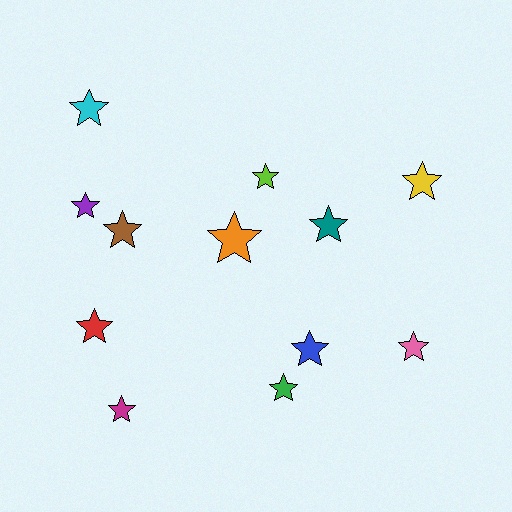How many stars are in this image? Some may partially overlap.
There are 12 stars.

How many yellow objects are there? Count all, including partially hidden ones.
There is 1 yellow object.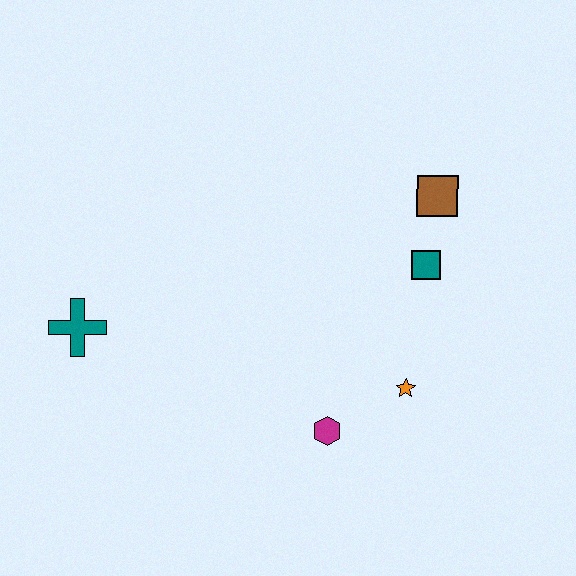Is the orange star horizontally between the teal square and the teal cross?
Yes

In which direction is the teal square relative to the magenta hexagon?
The teal square is above the magenta hexagon.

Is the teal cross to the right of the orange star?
No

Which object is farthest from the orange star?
The teal cross is farthest from the orange star.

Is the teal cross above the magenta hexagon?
Yes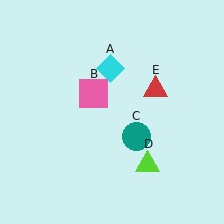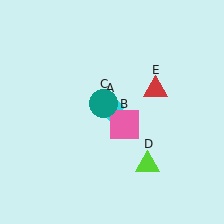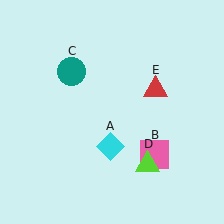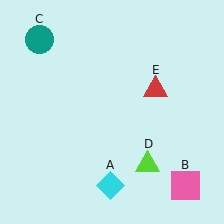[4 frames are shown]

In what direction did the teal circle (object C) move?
The teal circle (object C) moved up and to the left.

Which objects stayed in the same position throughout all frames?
Lime triangle (object D) and red triangle (object E) remained stationary.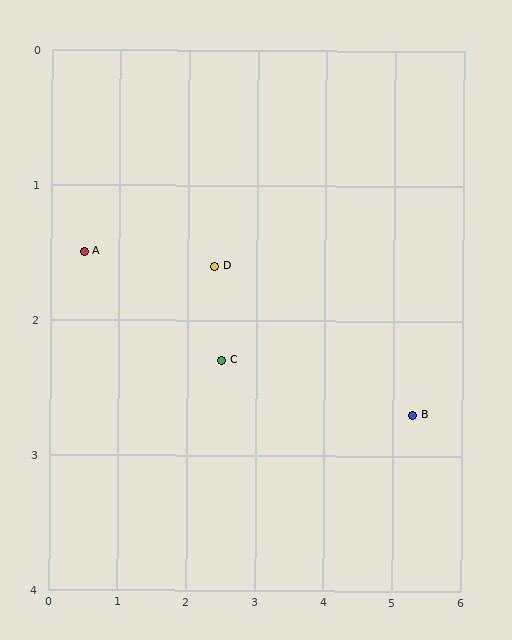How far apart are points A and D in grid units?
Points A and D are about 1.9 grid units apart.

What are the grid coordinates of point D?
Point D is at approximately (2.4, 1.6).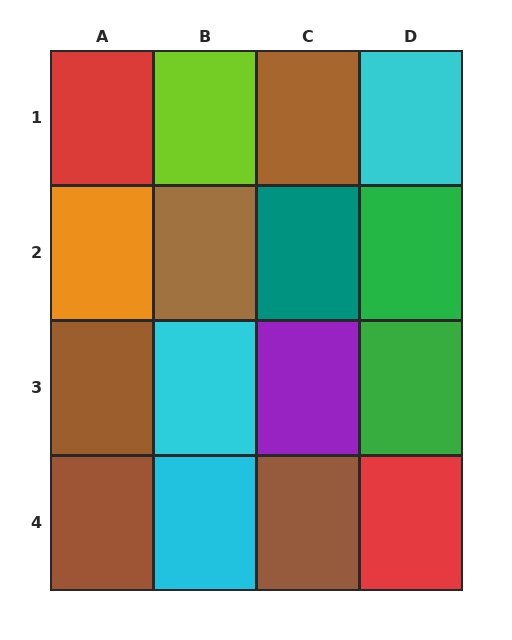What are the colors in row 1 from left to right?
Red, lime, brown, cyan.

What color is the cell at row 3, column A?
Brown.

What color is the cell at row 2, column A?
Orange.